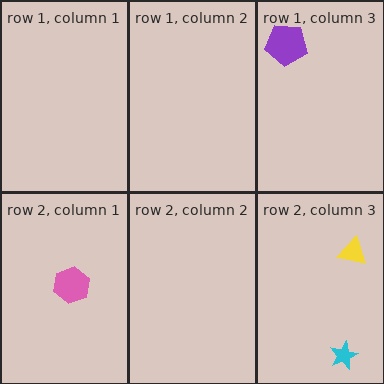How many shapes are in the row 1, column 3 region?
1.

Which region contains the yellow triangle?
The row 2, column 3 region.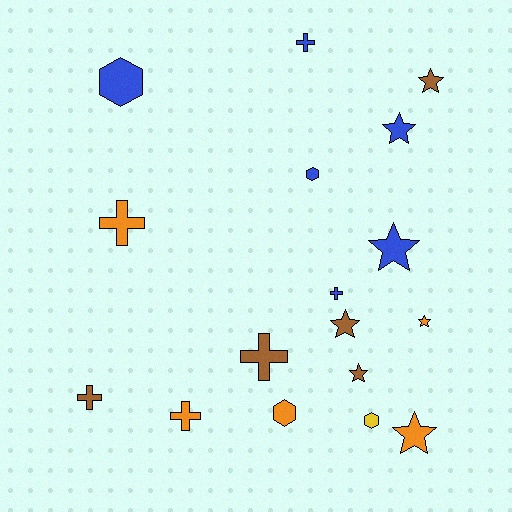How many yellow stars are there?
There are no yellow stars.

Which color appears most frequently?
Blue, with 6 objects.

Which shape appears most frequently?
Star, with 7 objects.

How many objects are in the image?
There are 17 objects.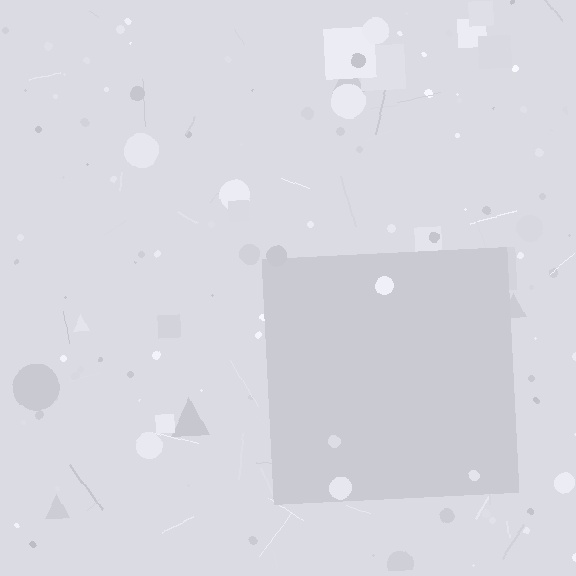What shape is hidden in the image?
A square is hidden in the image.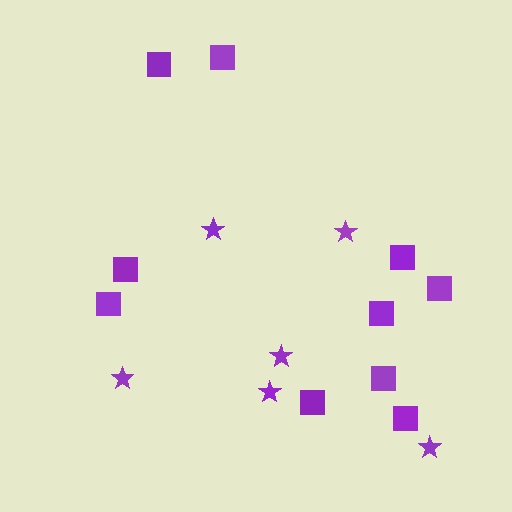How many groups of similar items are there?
There are 2 groups: one group of stars (6) and one group of squares (10).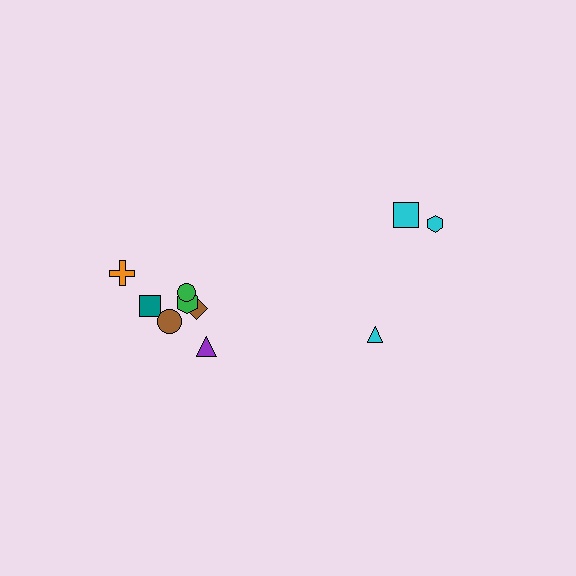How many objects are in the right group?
There are 3 objects.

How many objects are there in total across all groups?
There are 10 objects.